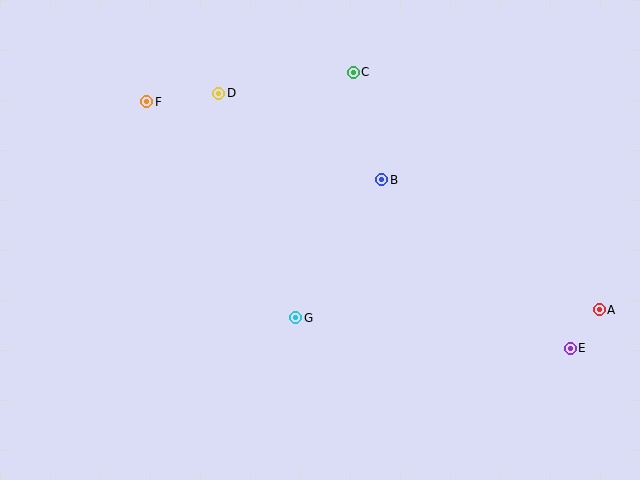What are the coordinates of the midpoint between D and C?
The midpoint between D and C is at (286, 83).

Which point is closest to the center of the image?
Point G at (296, 318) is closest to the center.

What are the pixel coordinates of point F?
Point F is at (147, 102).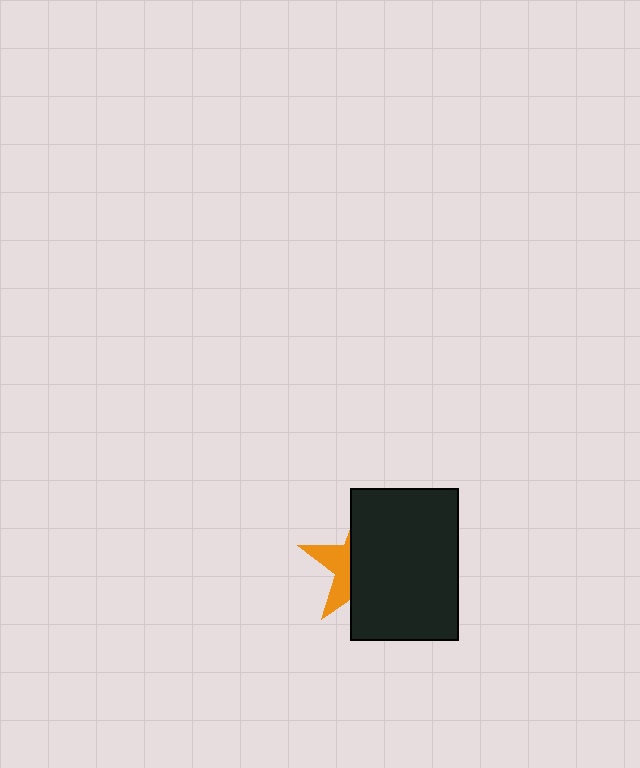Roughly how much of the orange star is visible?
A small part of it is visible (roughly 33%).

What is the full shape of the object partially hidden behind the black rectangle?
The partially hidden object is an orange star.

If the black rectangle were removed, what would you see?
You would see the complete orange star.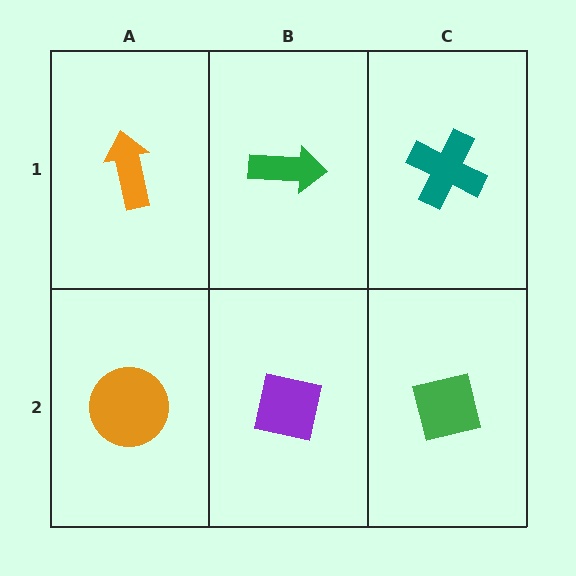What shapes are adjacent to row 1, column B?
A purple square (row 2, column B), an orange arrow (row 1, column A), a teal cross (row 1, column C).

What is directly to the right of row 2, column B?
A green square.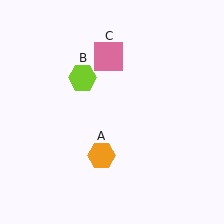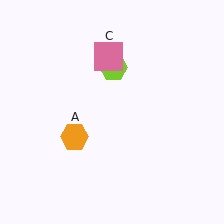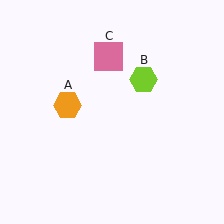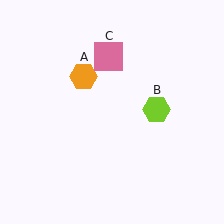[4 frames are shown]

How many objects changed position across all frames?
2 objects changed position: orange hexagon (object A), lime hexagon (object B).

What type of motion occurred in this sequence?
The orange hexagon (object A), lime hexagon (object B) rotated clockwise around the center of the scene.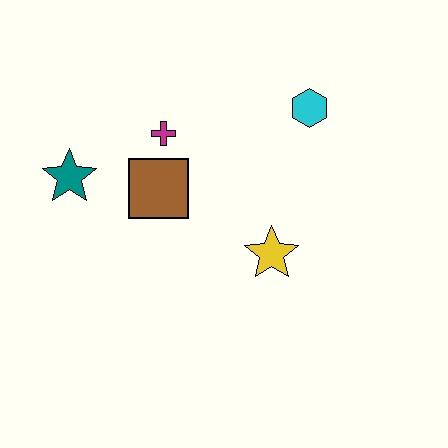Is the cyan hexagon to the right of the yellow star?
Yes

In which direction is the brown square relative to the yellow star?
The brown square is to the left of the yellow star.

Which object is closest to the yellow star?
The brown square is closest to the yellow star.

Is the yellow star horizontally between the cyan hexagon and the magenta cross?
Yes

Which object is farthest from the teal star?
The cyan hexagon is farthest from the teal star.